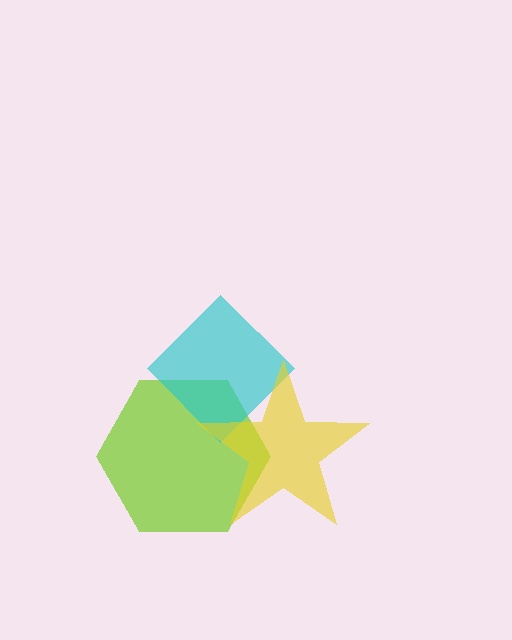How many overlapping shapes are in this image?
There are 3 overlapping shapes in the image.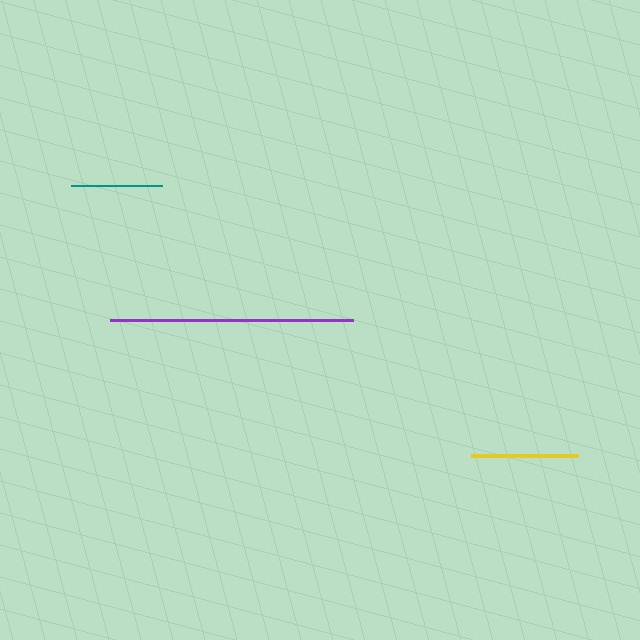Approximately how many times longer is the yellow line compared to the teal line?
The yellow line is approximately 1.2 times the length of the teal line.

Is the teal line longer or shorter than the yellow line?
The yellow line is longer than the teal line.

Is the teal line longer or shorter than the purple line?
The purple line is longer than the teal line.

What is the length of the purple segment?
The purple segment is approximately 243 pixels long.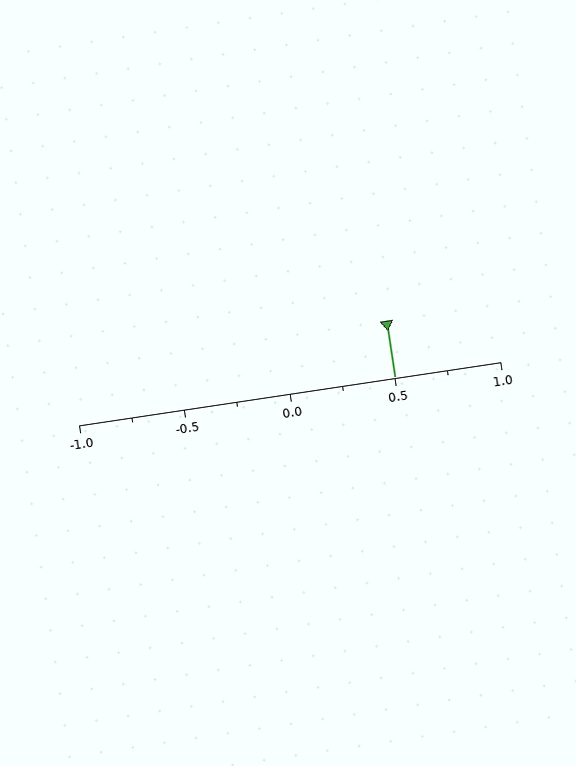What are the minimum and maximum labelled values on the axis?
The axis runs from -1.0 to 1.0.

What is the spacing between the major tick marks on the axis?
The major ticks are spaced 0.5 apart.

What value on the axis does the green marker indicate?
The marker indicates approximately 0.5.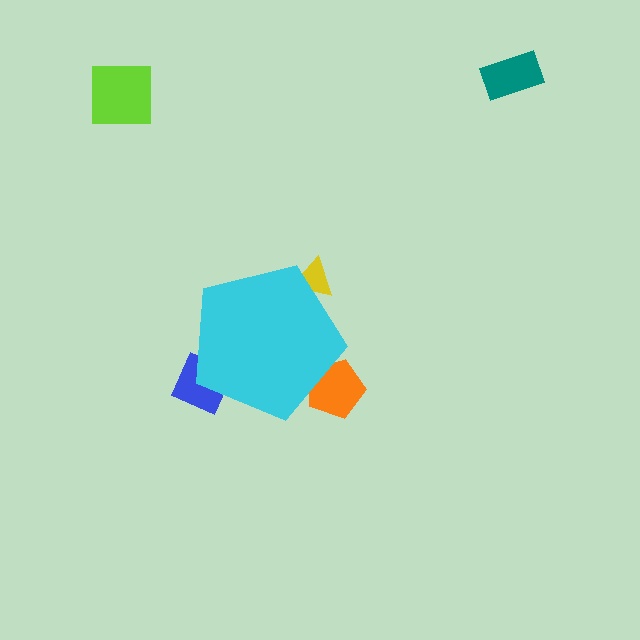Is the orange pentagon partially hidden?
Yes, the orange pentagon is partially hidden behind the cyan pentagon.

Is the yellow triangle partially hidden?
Yes, the yellow triangle is partially hidden behind the cyan pentagon.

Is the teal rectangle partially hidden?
No, the teal rectangle is fully visible.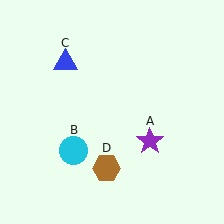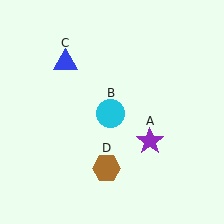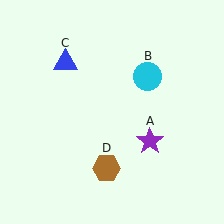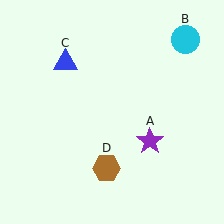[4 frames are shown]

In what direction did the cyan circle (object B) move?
The cyan circle (object B) moved up and to the right.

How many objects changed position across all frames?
1 object changed position: cyan circle (object B).